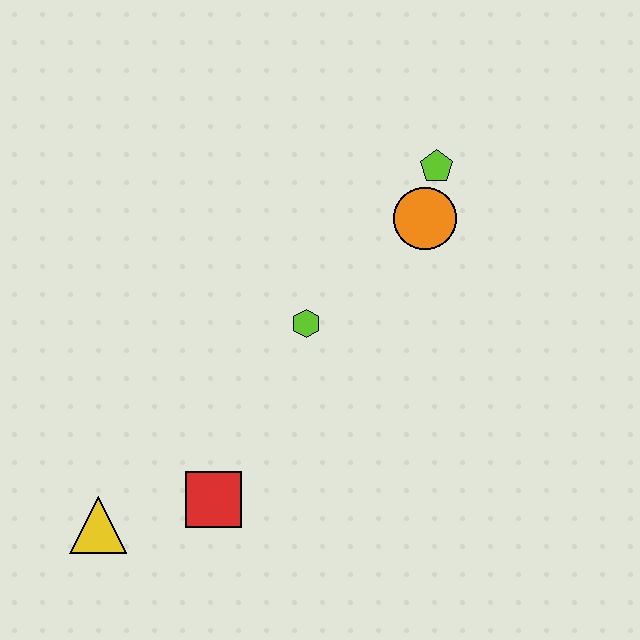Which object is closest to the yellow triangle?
The red square is closest to the yellow triangle.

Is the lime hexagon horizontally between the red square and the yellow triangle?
No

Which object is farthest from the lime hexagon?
The yellow triangle is farthest from the lime hexagon.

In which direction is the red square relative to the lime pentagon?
The red square is below the lime pentagon.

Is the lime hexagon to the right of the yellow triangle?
Yes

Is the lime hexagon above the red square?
Yes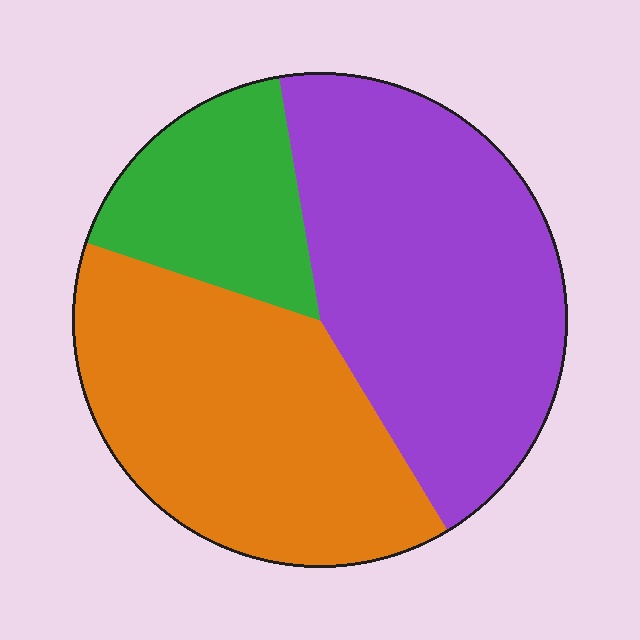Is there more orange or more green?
Orange.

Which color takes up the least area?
Green, at roughly 15%.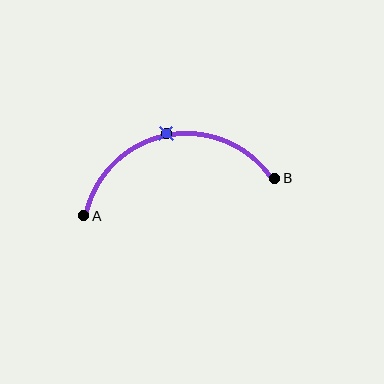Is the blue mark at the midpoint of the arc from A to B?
Yes. The blue mark lies on the arc at equal arc-length from both A and B — it is the arc midpoint.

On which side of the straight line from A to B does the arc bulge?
The arc bulges above the straight line connecting A and B.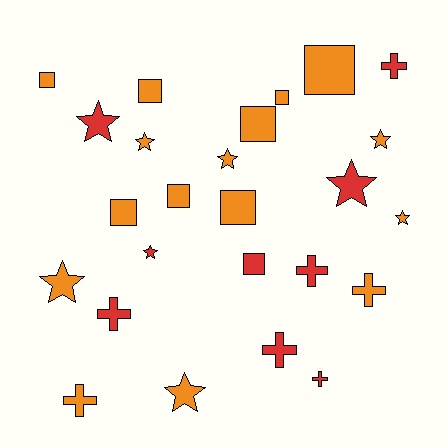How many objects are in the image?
There are 25 objects.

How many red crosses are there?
There are 5 red crosses.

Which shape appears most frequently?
Star, with 9 objects.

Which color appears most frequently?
Orange, with 16 objects.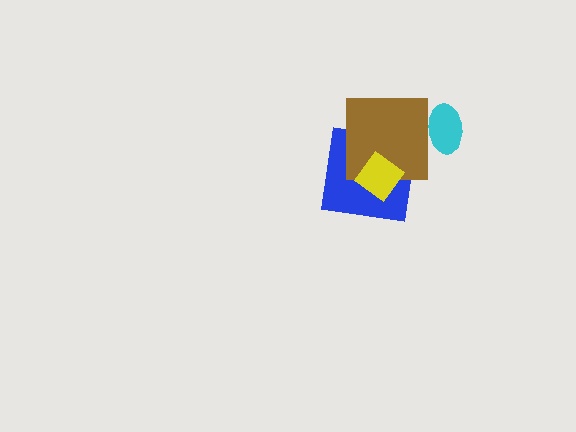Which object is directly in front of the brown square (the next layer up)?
The yellow diamond is directly in front of the brown square.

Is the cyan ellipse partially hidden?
No, no other shape covers it.